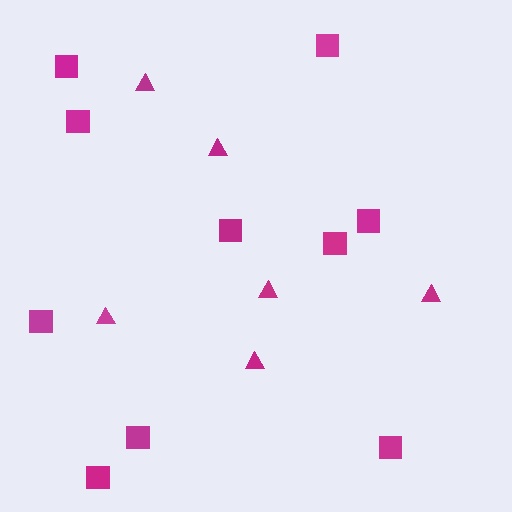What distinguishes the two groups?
There are 2 groups: one group of triangles (6) and one group of squares (10).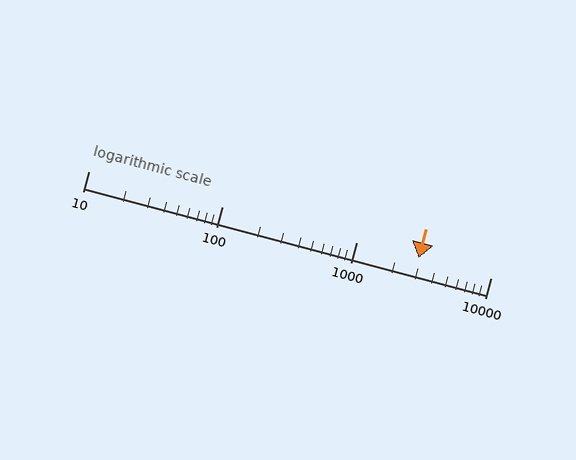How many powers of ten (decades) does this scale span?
The scale spans 3 decades, from 10 to 10000.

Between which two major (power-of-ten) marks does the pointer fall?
The pointer is between 1000 and 10000.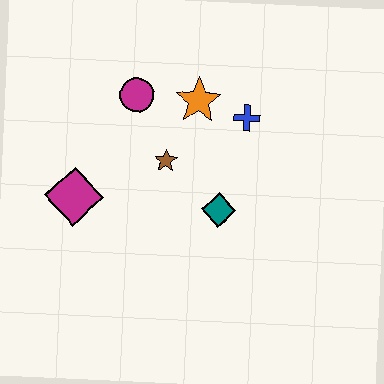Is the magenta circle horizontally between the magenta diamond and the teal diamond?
Yes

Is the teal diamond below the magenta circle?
Yes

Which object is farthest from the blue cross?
The magenta diamond is farthest from the blue cross.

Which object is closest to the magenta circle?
The orange star is closest to the magenta circle.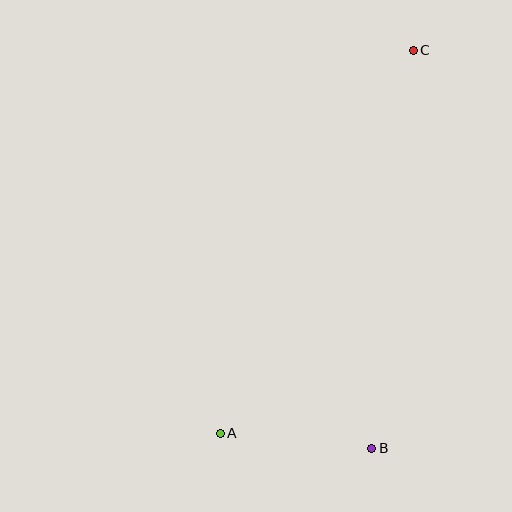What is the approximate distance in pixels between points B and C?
The distance between B and C is approximately 400 pixels.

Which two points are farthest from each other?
Points A and C are farthest from each other.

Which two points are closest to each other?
Points A and B are closest to each other.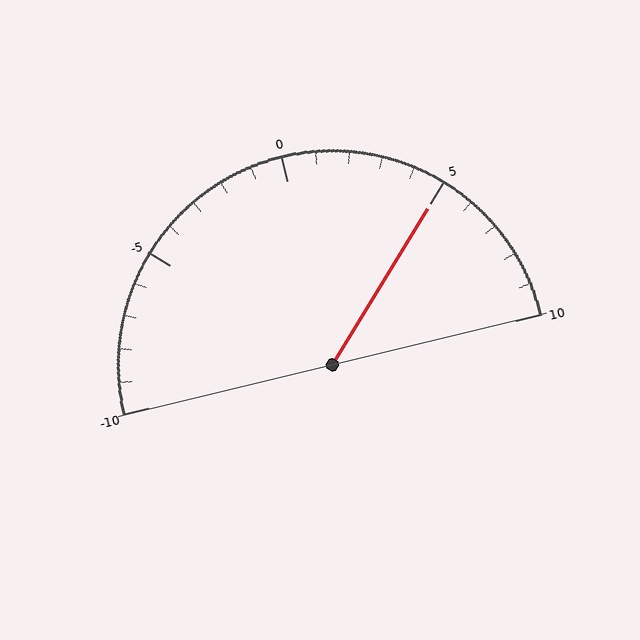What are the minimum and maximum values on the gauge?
The gauge ranges from -10 to 10.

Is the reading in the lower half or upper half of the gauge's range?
The reading is in the upper half of the range (-10 to 10).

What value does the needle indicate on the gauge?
The needle indicates approximately 5.